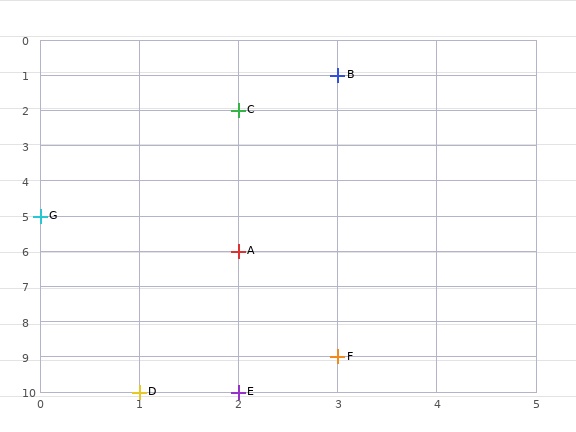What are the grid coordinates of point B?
Point B is at grid coordinates (3, 1).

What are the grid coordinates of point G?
Point G is at grid coordinates (0, 5).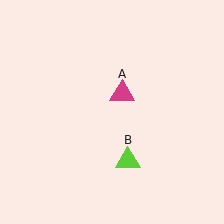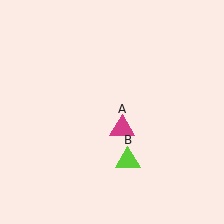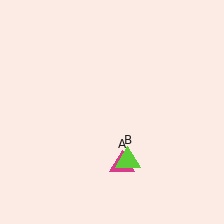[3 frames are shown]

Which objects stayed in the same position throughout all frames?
Lime triangle (object B) remained stationary.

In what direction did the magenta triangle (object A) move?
The magenta triangle (object A) moved down.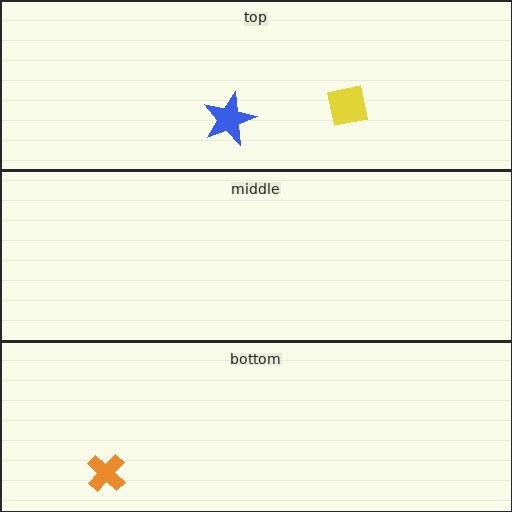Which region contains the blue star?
The top region.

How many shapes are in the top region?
2.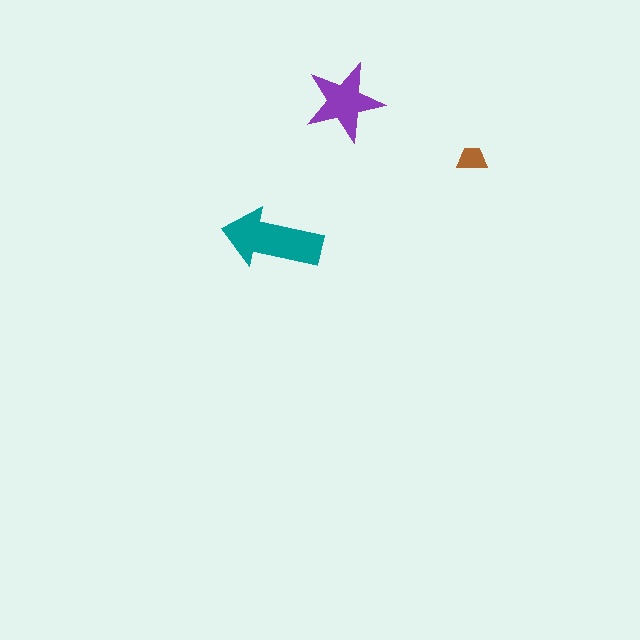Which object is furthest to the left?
The teal arrow is leftmost.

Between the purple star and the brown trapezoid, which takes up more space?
The purple star.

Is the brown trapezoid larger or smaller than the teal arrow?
Smaller.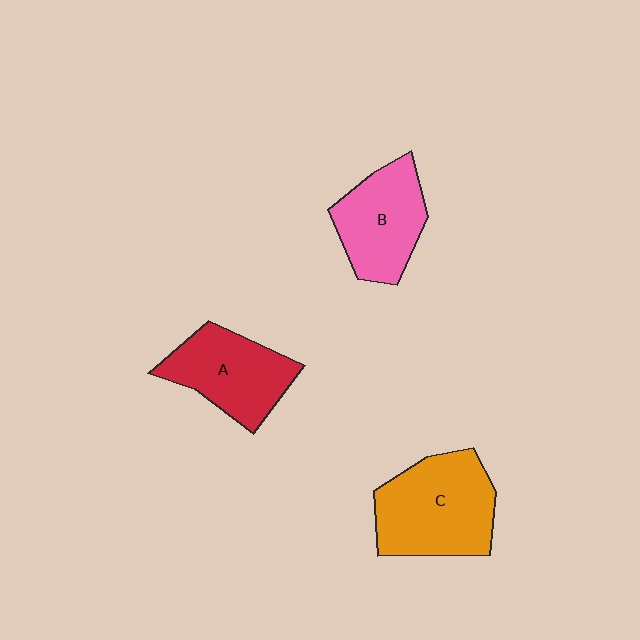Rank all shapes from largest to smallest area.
From largest to smallest: C (orange), A (red), B (pink).